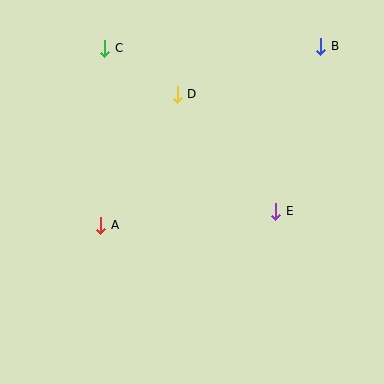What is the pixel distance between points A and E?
The distance between A and E is 176 pixels.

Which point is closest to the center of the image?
Point E at (276, 211) is closest to the center.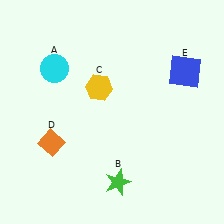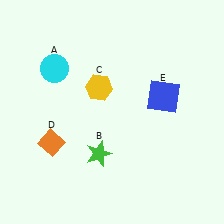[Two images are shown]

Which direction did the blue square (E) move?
The blue square (E) moved down.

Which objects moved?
The objects that moved are: the green star (B), the blue square (E).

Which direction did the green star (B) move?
The green star (B) moved up.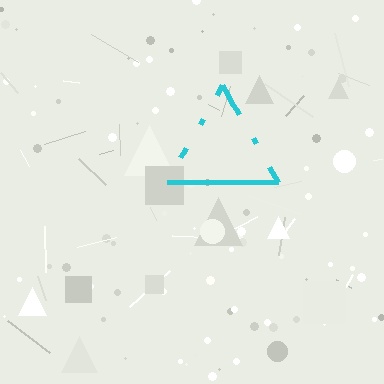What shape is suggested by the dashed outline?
The dashed outline suggests a triangle.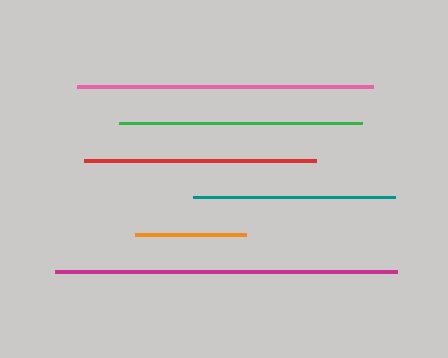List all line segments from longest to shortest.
From longest to shortest: magenta, pink, green, red, teal, orange.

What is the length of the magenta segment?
The magenta segment is approximately 342 pixels long.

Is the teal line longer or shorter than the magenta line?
The magenta line is longer than the teal line.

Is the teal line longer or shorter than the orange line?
The teal line is longer than the orange line.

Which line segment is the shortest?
The orange line is the shortest at approximately 111 pixels.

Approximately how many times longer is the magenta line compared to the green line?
The magenta line is approximately 1.4 times the length of the green line.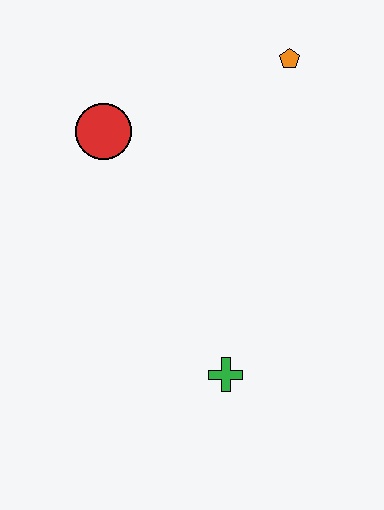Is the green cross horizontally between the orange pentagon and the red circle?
Yes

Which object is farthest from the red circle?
The green cross is farthest from the red circle.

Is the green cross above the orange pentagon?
No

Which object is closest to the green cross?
The red circle is closest to the green cross.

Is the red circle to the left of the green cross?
Yes